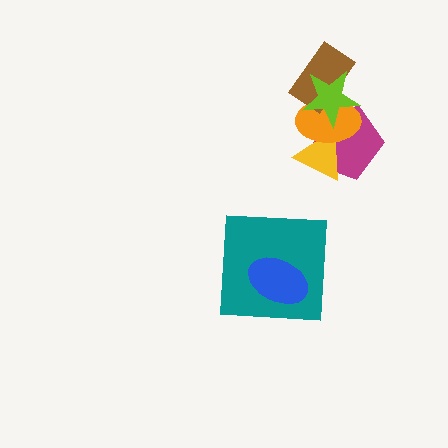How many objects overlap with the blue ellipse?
1 object overlaps with the blue ellipse.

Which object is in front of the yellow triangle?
The orange ellipse is in front of the yellow triangle.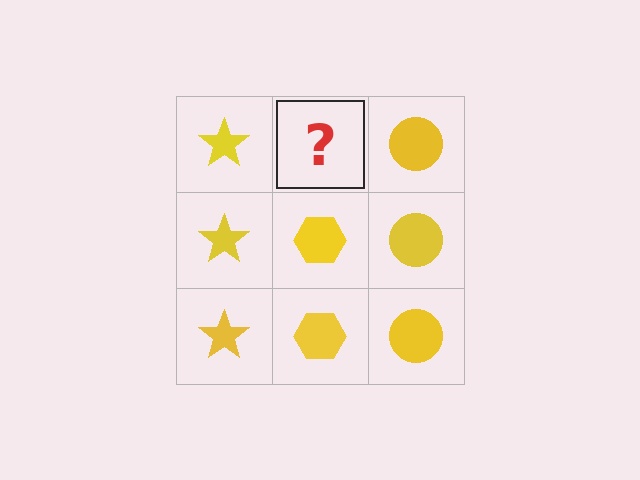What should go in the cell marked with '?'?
The missing cell should contain a yellow hexagon.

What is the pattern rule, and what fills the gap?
The rule is that each column has a consistent shape. The gap should be filled with a yellow hexagon.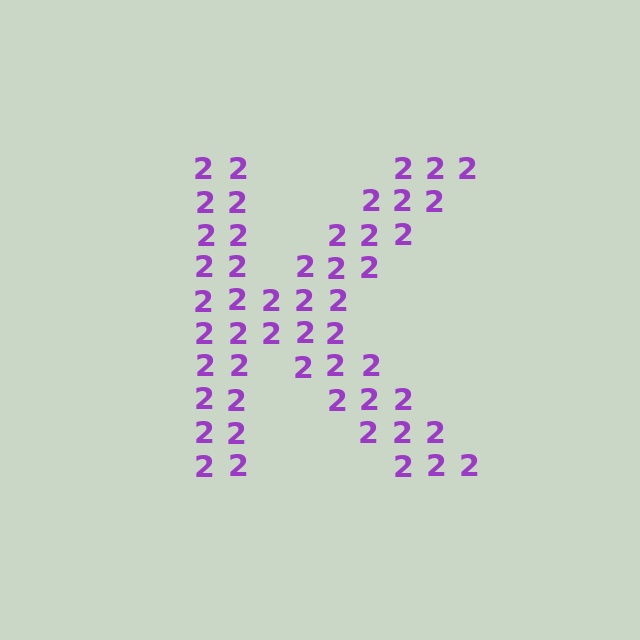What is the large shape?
The large shape is the letter K.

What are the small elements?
The small elements are digit 2's.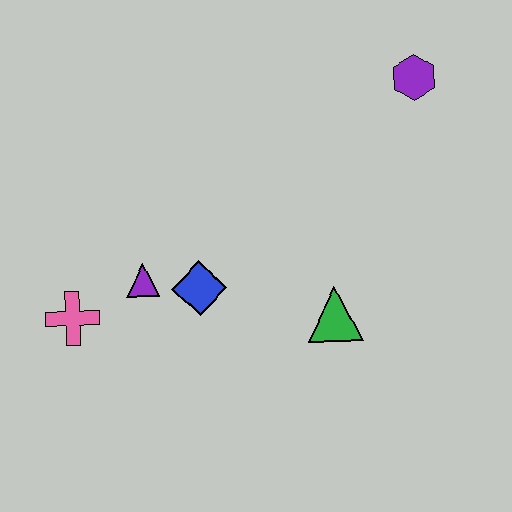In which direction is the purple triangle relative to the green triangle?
The purple triangle is to the left of the green triangle.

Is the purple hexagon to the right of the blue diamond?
Yes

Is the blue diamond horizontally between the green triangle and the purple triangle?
Yes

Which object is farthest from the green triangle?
The pink cross is farthest from the green triangle.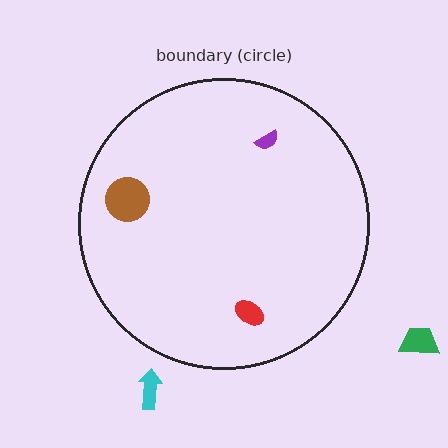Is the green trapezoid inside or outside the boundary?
Outside.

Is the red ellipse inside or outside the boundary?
Inside.